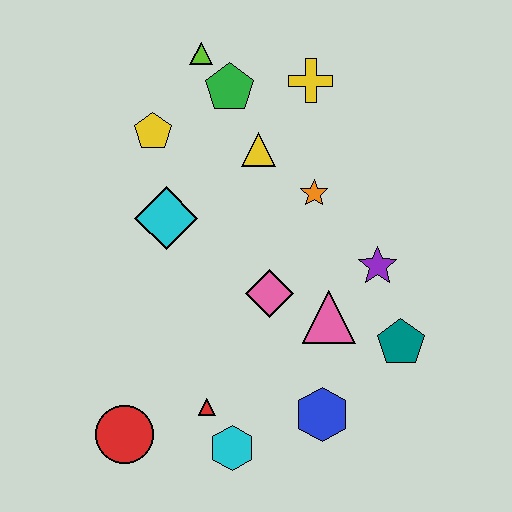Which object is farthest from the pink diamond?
The lime triangle is farthest from the pink diamond.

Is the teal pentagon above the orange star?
No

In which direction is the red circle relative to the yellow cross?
The red circle is below the yellow cross.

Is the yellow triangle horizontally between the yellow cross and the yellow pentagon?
Yes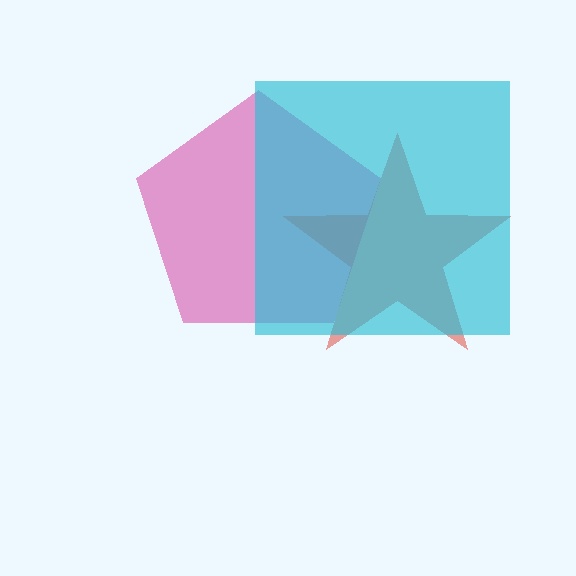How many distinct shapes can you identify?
There are 3 distinct shapes: a pink pentagon, a red star, a cyan square.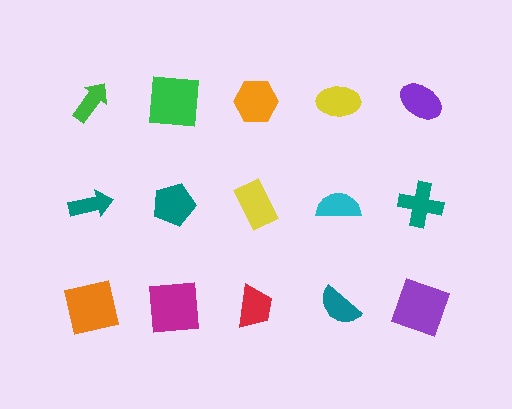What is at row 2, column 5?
A teal cross.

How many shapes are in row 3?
5 shapes.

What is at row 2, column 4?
A cyan semicircle.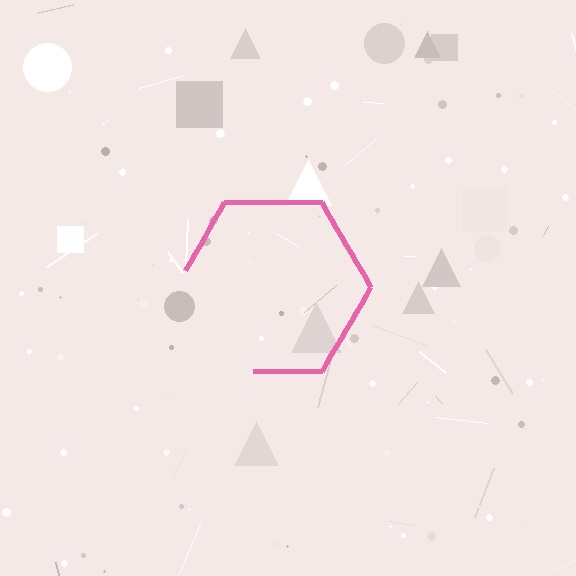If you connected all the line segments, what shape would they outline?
They would outline a hexagon.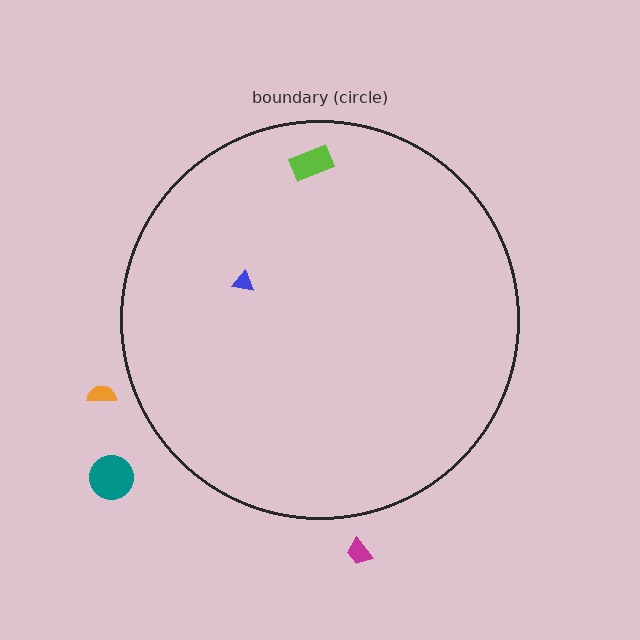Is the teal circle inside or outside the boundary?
Outside.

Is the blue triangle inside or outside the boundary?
Inside.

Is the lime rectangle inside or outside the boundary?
Inside.